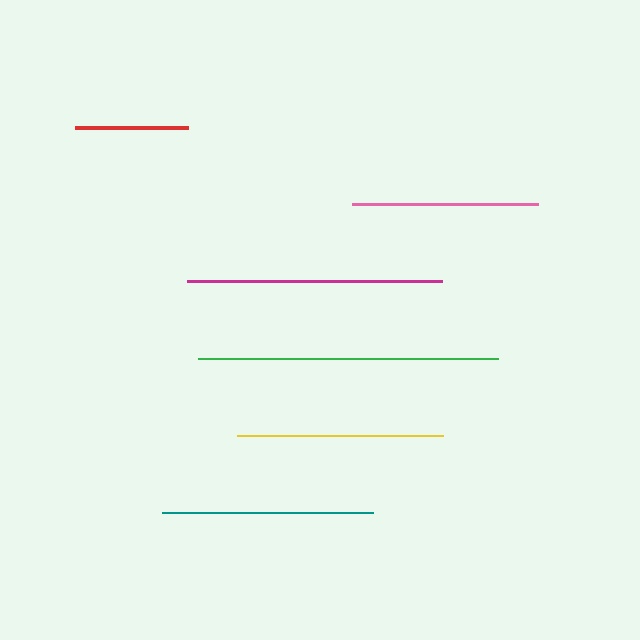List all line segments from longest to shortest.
From longest to shortest: green, magenta, teal, yellow, pink, red.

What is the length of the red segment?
The red segment is approximately 112 pixels long.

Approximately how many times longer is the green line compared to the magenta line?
The green line is approximately 1.2 times the length of the magenta line.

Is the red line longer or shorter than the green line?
The green line is longer than the red line.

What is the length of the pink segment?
The pink segment is approximately 186 pixels long.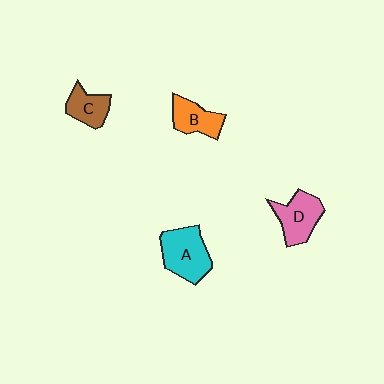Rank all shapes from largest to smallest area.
From largest to smallest: A (cyan), D (pink), B (orange), C (brown).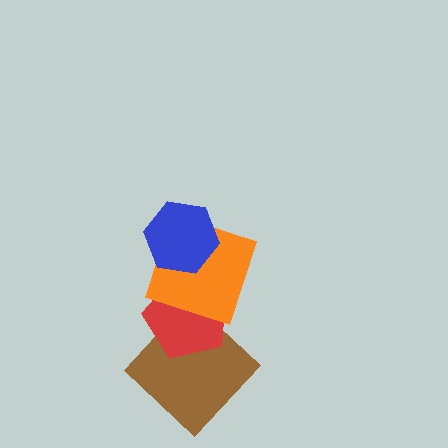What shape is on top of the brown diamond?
The red pentagon is on top of the brown diamond.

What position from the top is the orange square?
The orange square is 2nd from the top.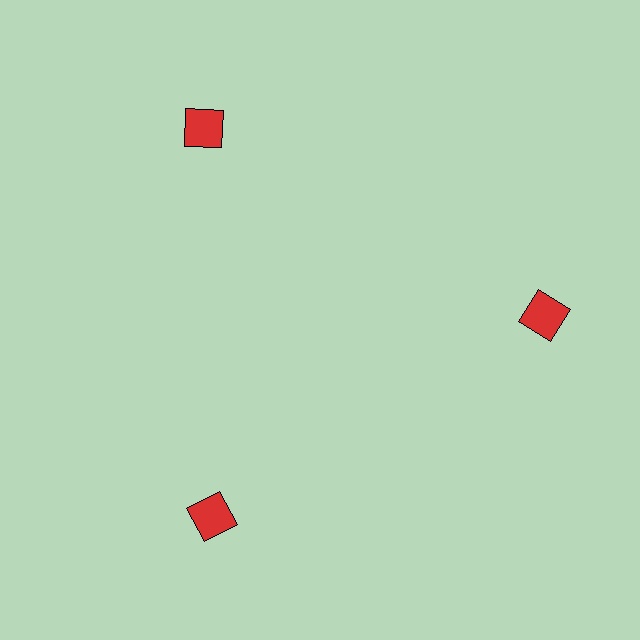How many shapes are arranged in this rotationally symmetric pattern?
There are 3 shapes, arranged in 3 groups of 1.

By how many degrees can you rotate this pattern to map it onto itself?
The pattern maps onto itself every 120 degrees of rotation.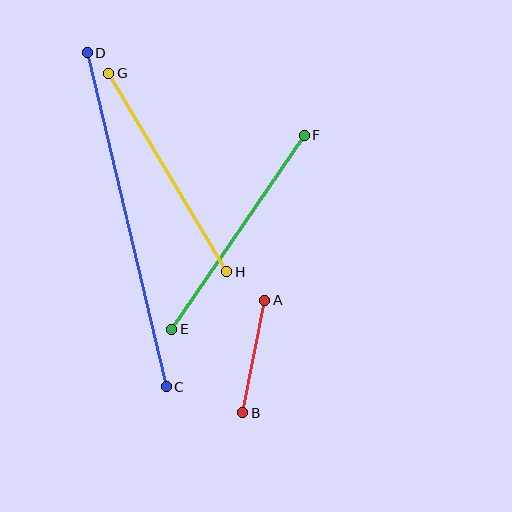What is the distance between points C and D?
The distance is approximately 343 pixels.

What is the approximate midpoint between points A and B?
The midpoint is at approximately (254, 356) pixels.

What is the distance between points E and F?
The distance is approximately 235 pixels.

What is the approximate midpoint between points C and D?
The midpoint is at approximately (127, 220) pixels.